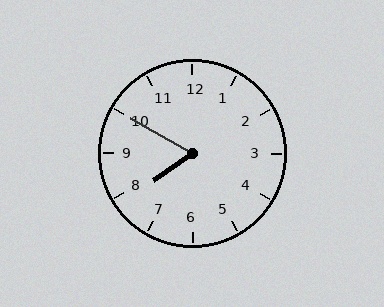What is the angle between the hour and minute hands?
Approximately 65 degrees.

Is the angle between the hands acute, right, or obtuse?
It is acute.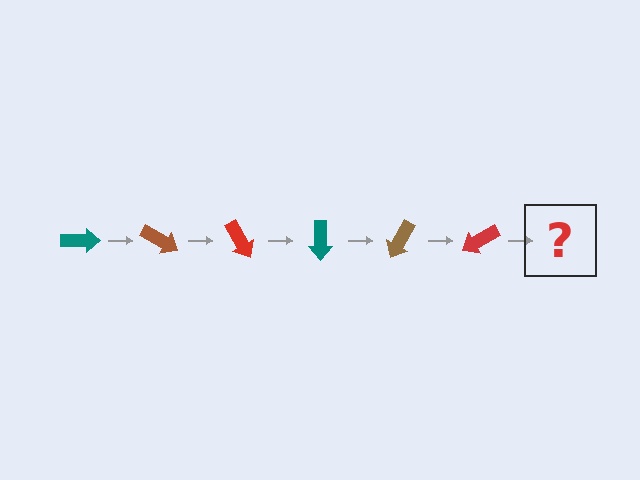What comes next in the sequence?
The next element should be a teal arrow, rotated 180 degrees from the start.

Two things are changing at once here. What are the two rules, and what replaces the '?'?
The two rules are that it rotates 30 degrees each step and the color cycles through teal, brown, and red. The '?' should be a teal arrow, rotated 180 degrees from the start.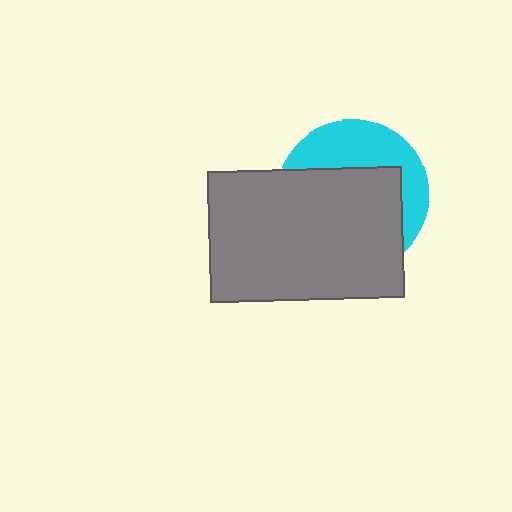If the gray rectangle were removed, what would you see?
You would see the complete cyan circle.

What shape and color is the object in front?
The object in front is a gray rectangle.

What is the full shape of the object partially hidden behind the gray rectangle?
The partially hidden object is a cyan circle.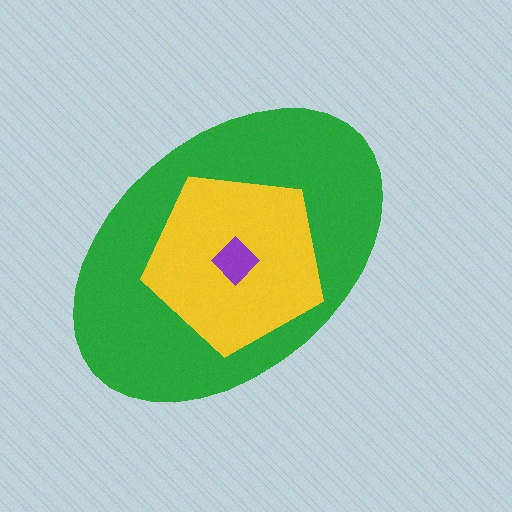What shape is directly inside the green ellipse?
The yellow pentagon.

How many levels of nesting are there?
3.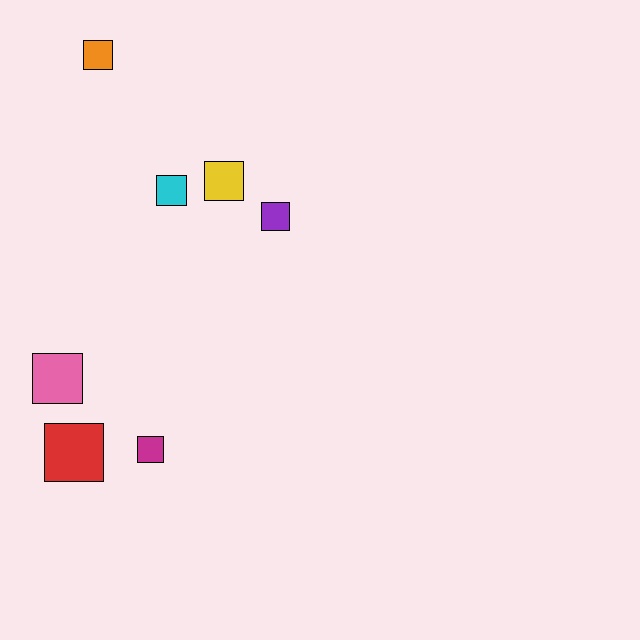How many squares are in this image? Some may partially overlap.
There are 7 squares.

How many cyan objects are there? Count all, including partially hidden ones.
There is 1 cyan object.